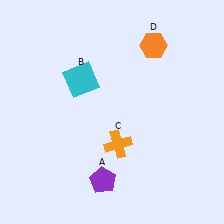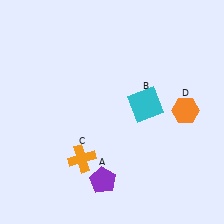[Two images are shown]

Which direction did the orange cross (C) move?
The orange cross (C) moved left.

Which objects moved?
The objects that moved are: the cyan square (B), the orange cross (C), the orange hexagon (D).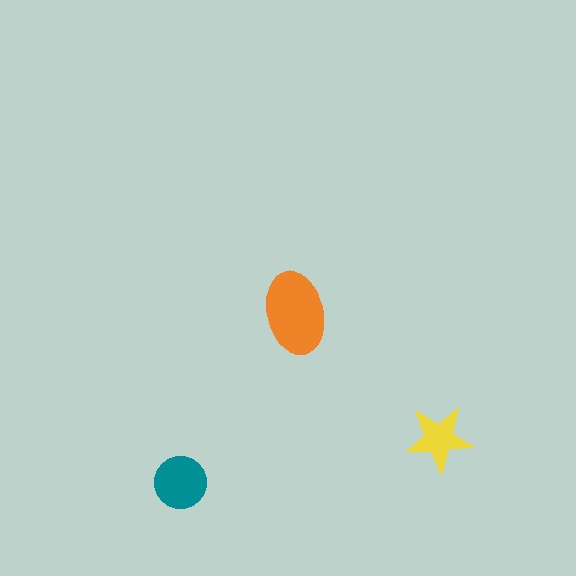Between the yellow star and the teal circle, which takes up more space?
The teal circle.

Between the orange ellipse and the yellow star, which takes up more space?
The orange ellipse.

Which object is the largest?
The orange ellipse.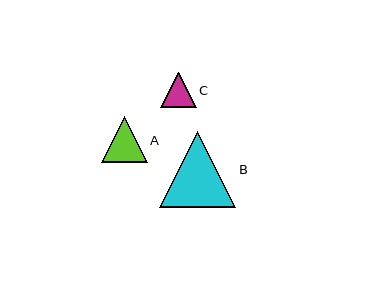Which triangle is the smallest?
Triangle C is the smallest with a size of approximately 35 pixels.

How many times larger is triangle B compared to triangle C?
Triangle B is approximately 2.2 times the size of triangle C.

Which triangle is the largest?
Triangle B is the largest with a size of approximately 76 pixels.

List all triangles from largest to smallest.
From largest to smallest: B, A, C.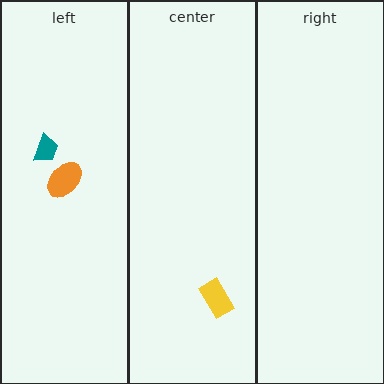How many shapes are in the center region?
1.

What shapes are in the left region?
The teal trapezoid, the orange ellipse.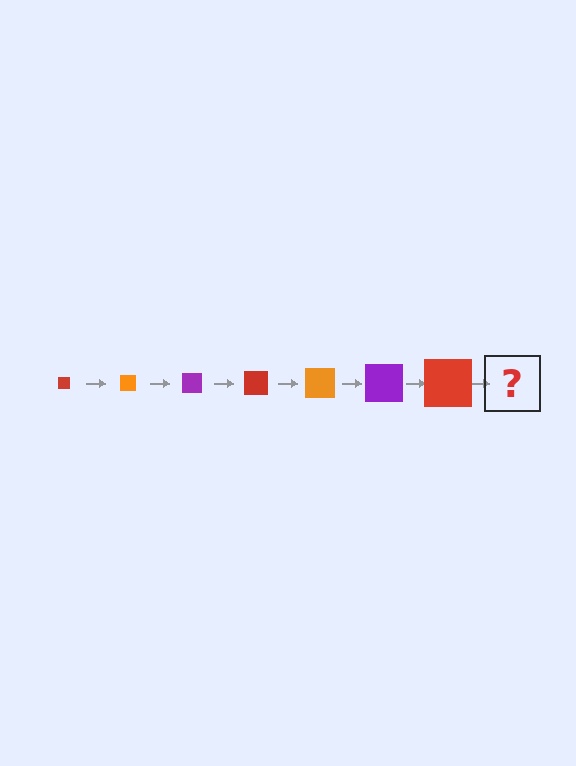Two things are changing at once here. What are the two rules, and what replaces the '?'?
The two rules are that the square grows larger each step and the color cycles through red, orange, and purple. The '?' should be an orange square, larger than the previous one.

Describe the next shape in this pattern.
It should be an orange square, larger than the previous one.